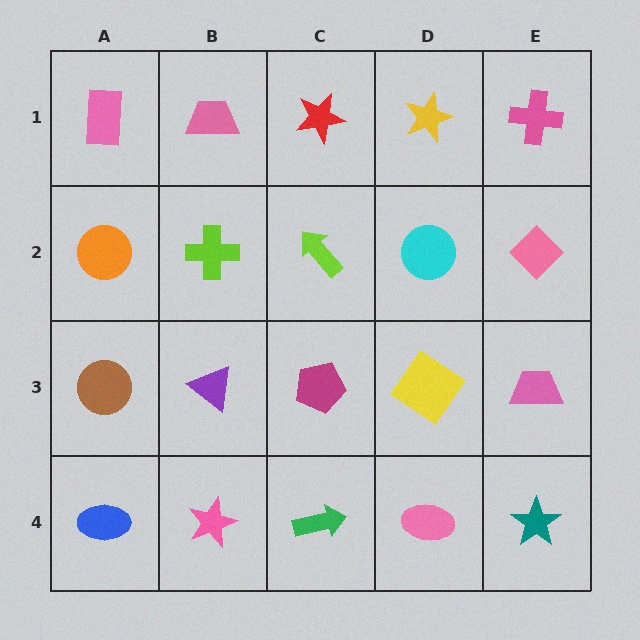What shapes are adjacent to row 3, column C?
A lime arrow (row 2, column C), a green arrow (row 4, column C), a purple triangle (row 3, column B), a yellow diamond (row 3, column D).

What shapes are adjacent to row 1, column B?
A lime cross (row 2, column B), a pink rectangle (row 1, column A), a red star (row 1, column C).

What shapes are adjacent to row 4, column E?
A pink trapezoid (row 3, column E), a pink ellipse (row 4, column D).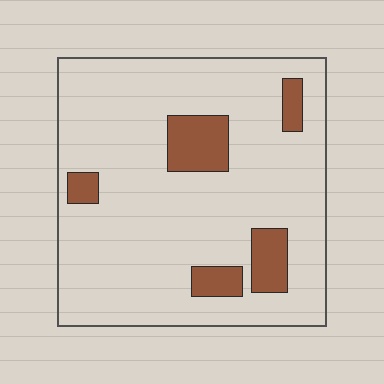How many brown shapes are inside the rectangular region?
5.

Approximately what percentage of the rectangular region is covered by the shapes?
Approximately 15%.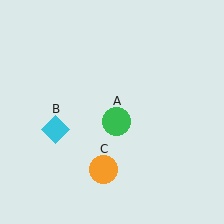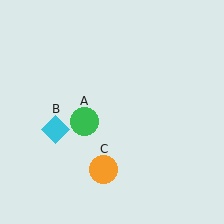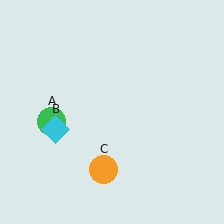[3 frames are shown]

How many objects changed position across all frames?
1 object changed position: green circle (object A).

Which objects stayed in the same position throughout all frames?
Cyan diamond (object B) and orange circle (object C) remained stationary.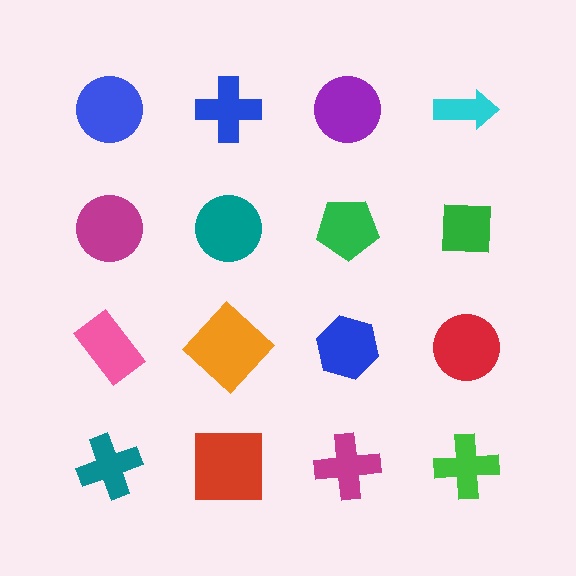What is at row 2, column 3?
A green pentagon.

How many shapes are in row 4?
4 shapes.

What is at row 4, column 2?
A red square.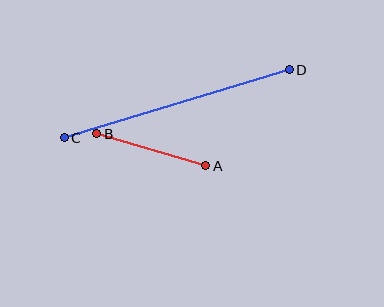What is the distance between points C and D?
The distance is approximately 235 pixels.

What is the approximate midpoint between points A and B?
The midpoint is at approximately (151, 150) pixels.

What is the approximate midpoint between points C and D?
The midpoint is at approximately (177, 104) pixels.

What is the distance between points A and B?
The distance is approximately 114 pixels.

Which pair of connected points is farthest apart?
Points C and D are farthest apart.